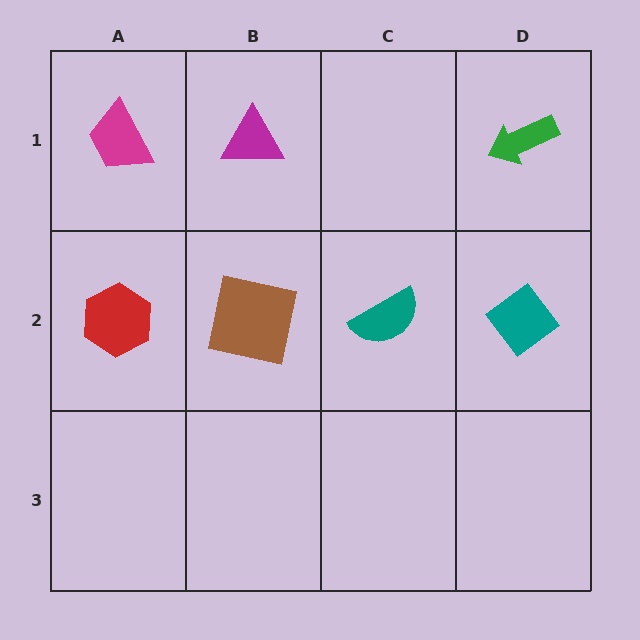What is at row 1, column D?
A green arrow.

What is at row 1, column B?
A magenta triangle.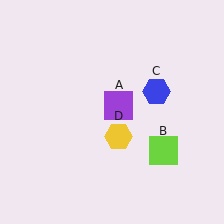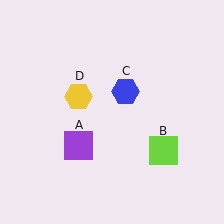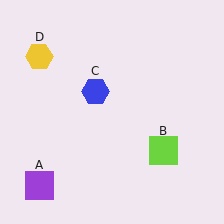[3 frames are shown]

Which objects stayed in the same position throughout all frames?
Lime square (object B) remained stationary.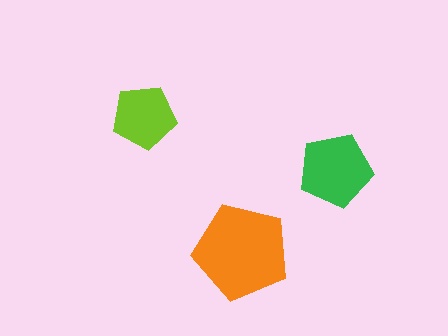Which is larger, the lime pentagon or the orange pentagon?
The orange one.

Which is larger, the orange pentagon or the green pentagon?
The orange one.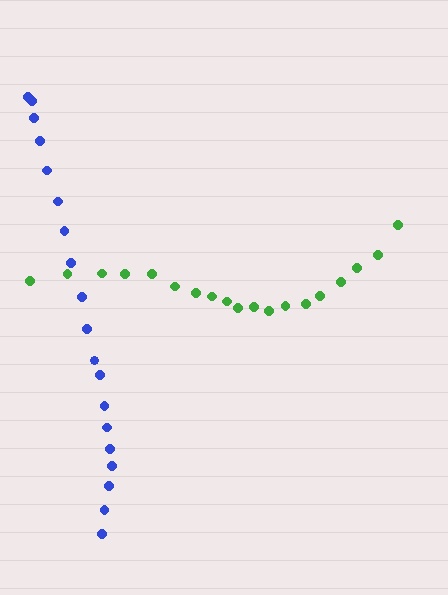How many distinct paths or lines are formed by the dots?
There are 2 distinct paths.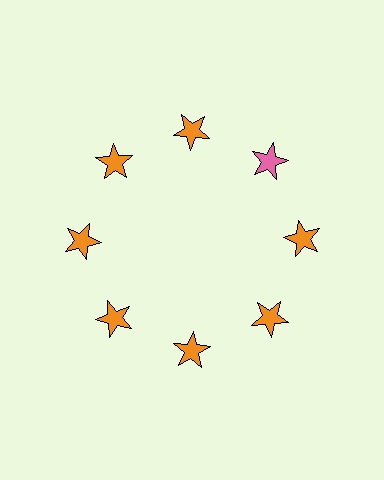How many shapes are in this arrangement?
There are 8 shapes arranged in a ring pattern.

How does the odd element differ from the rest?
It has a different color: pink instead of orange.